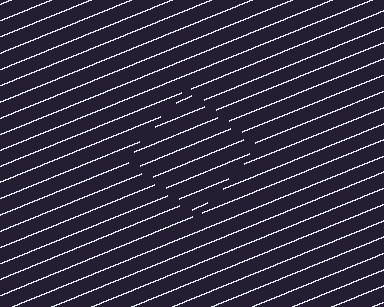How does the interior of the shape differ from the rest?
The interior of the shape contains the same grating, shifted by half a period — the contour is defined by the phase discontinuity where line-ends from the inner and outer gratings abut.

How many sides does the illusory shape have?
4 sides — the line-ends trace a square.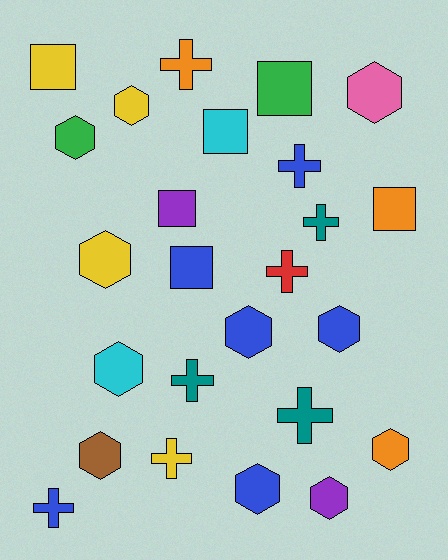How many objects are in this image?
There are 25 objects.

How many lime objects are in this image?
There are no lime objects.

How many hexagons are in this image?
There are 11 hexagons.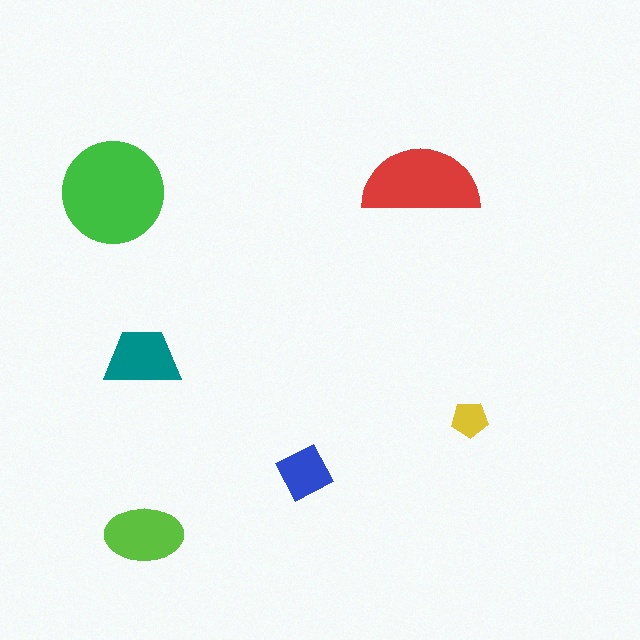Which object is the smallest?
The yellow pentagon.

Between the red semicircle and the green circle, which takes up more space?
The green circle.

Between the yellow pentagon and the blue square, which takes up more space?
The blue square.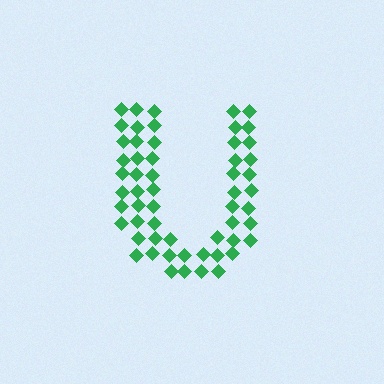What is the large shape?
The large shape is the letter U.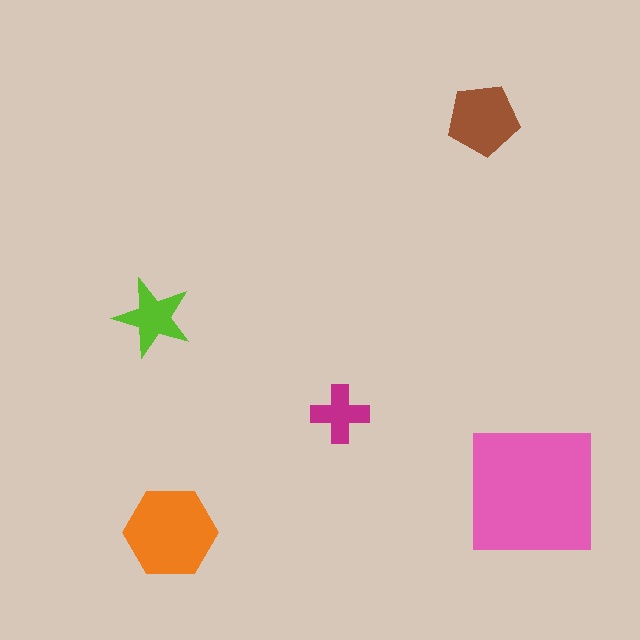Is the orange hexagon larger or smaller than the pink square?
Smaller.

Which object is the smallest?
The magenta cross.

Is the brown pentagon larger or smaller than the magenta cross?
Larger.